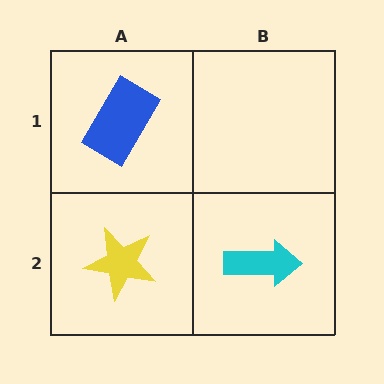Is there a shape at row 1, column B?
No, that cell is empty.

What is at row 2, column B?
A cyan arrow.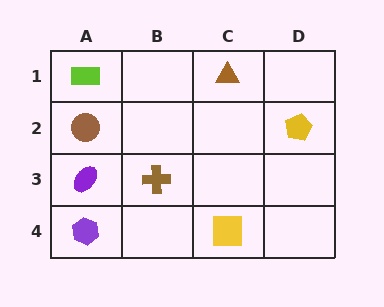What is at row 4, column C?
A yellow square.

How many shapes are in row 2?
2 shapes.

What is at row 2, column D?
A yellow pentagon.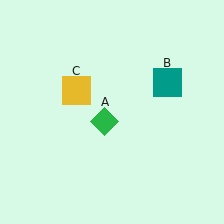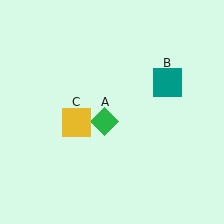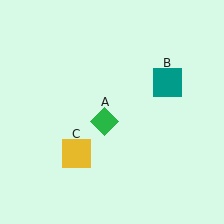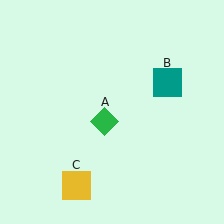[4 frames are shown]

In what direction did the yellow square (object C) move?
The yellow square (object C) moved down.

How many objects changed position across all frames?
1 object changed position: yellow square (object C).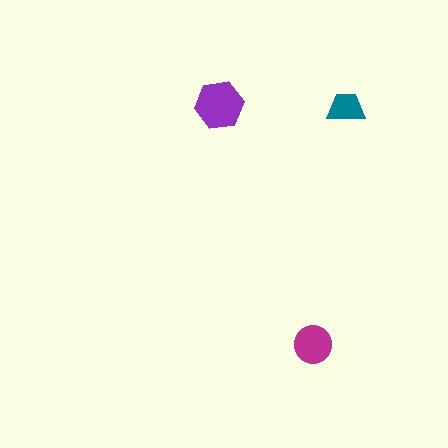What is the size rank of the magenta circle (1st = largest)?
2nd.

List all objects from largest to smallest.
The purple hexagon, the magenta circle, the teal trapezoid.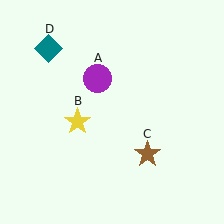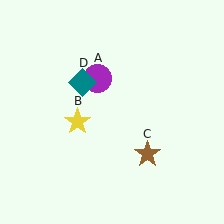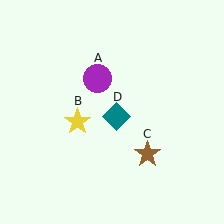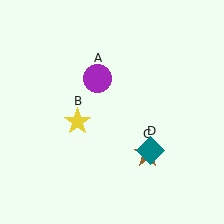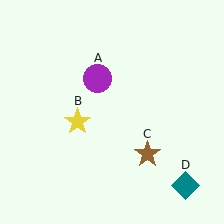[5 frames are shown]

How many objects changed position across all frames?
1 object changed position: teal diamond (object D).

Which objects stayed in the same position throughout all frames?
Purple circle (object A) and yellow star (object B) and brown star (object C) remained stationary.